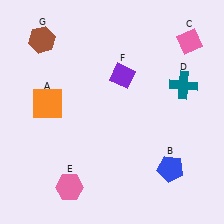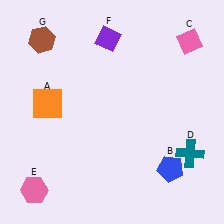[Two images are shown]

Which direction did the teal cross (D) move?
The teal cross (D) moved down.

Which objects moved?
The objects that moved are: the teal cross (D), the pink hexagon (E), the purple diamond (F).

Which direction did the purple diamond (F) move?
The purple diamond (F) moved up.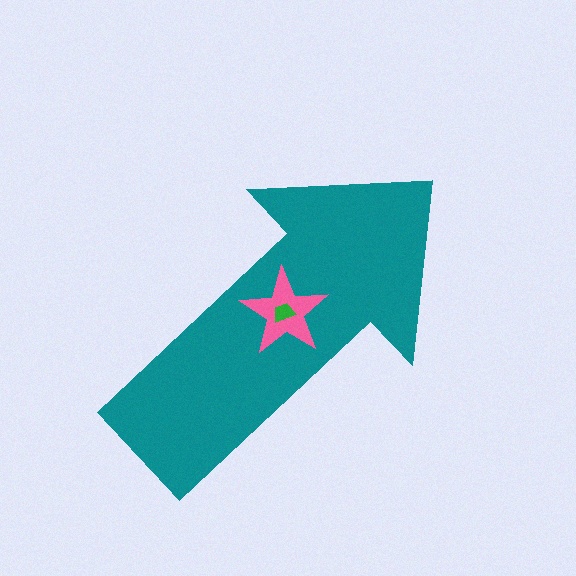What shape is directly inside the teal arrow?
The pink star.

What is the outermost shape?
The teal arrow.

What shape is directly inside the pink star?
The green trapezoid.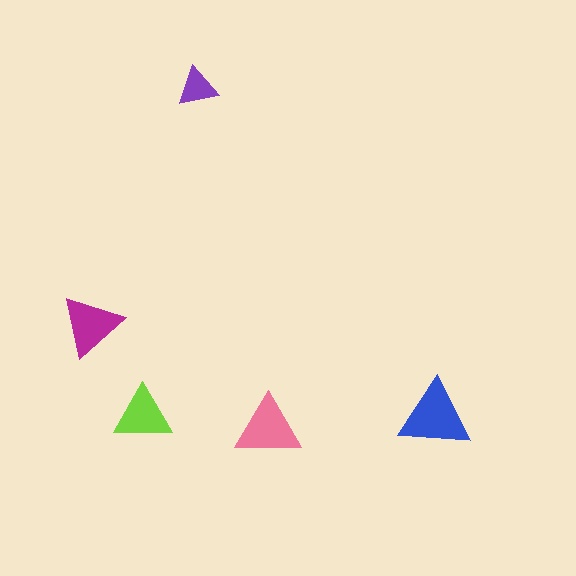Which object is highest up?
The purple triangle is topmost.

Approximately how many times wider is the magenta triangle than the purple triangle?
About 1.5 times wider.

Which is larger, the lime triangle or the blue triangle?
The blue one.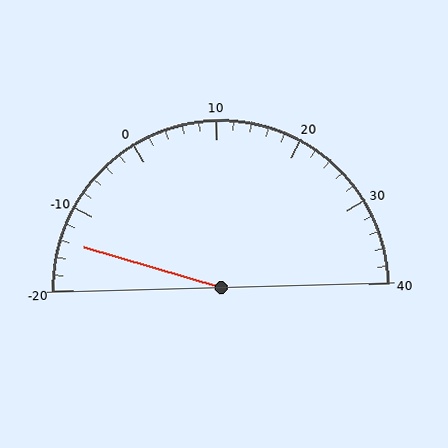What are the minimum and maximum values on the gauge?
The gauge ranges from -20 to 40.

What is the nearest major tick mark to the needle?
The nearest major tick mark is -10.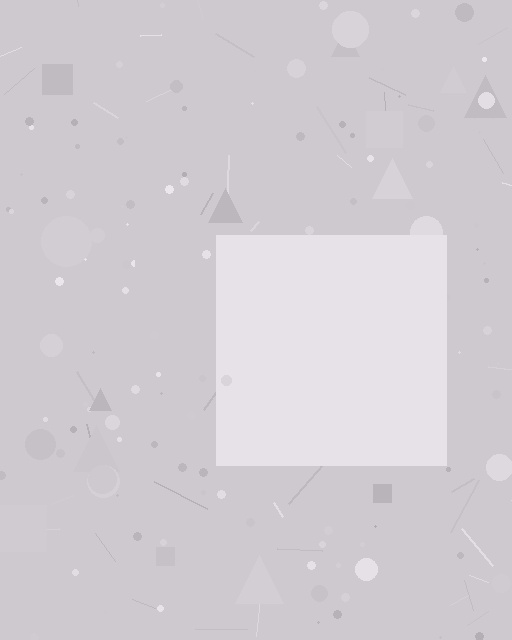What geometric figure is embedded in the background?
A square is embedded in the background.